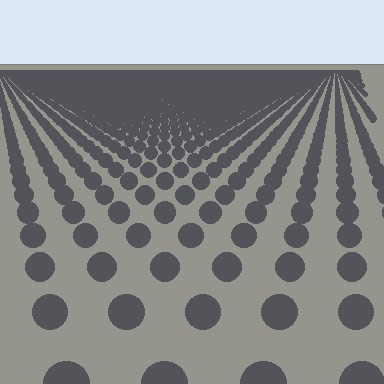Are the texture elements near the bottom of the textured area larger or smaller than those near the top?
Larger. Near the bottom, elements are closer to the viewer and appear at a bigger on-screen size.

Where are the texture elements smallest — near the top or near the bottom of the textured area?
Near the top.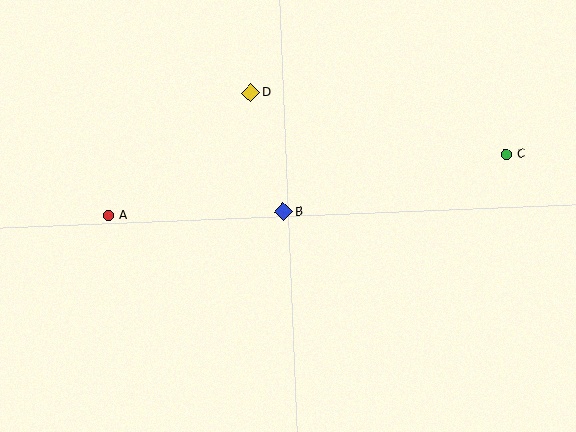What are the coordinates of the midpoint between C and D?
The midpoint between C and D is at (378, 124).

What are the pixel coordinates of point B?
Point B is at (284, 212).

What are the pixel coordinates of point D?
Point D is at (251, 93).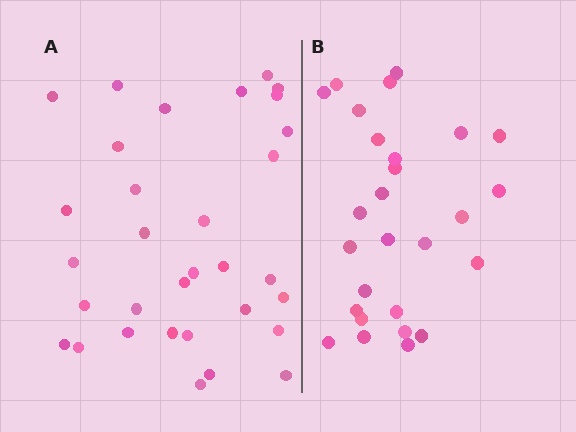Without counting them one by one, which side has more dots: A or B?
Region A (the left region) has more dots.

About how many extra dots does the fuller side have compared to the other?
Region A has about 5 more dots than region B.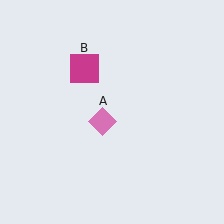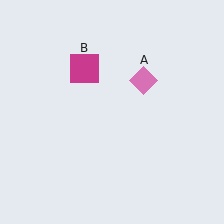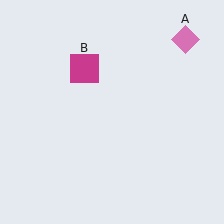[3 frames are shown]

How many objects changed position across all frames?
1 object changed position: pink diamond (object A).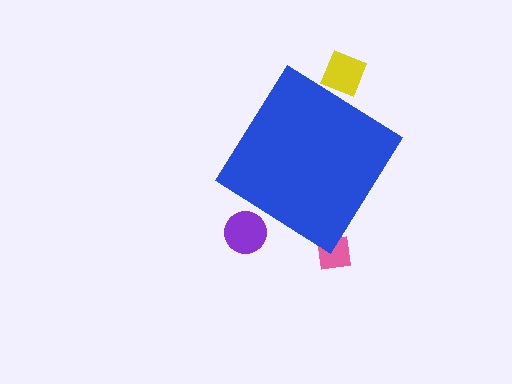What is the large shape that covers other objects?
A blue diamond.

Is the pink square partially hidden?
Yes, the pink square is partially hidden behind the blue diamond.